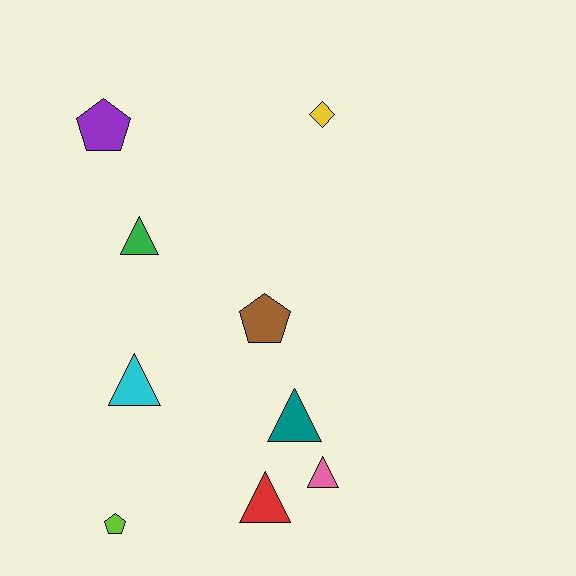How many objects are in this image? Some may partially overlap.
There are 9 objects.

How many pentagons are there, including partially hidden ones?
There are 3 pentagons.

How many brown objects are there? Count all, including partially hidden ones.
There is 1 brown object.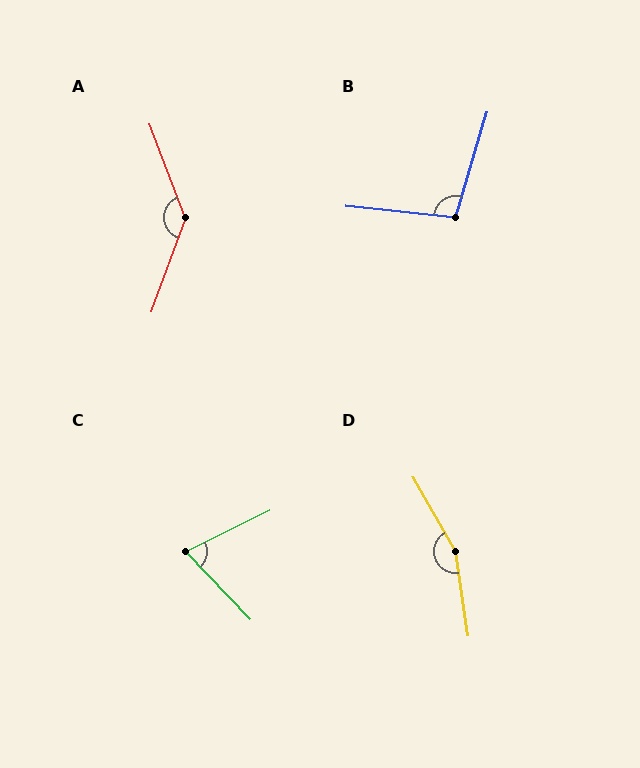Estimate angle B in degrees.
Approximately 100 degrees.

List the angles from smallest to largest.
C (72°), B (100°), A (139°), D (158°).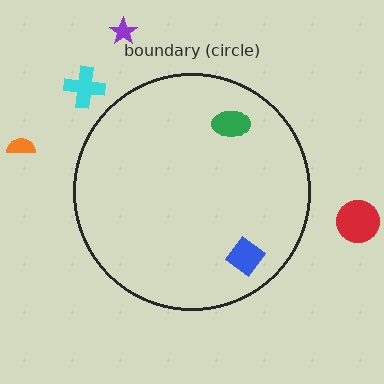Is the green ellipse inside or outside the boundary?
Inside.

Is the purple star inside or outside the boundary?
Outside.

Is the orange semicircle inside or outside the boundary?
Outside.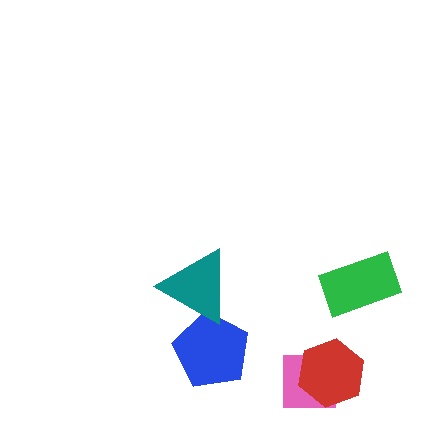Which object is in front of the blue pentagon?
The teal triangle is in front of the blue pentagon.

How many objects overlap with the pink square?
1 object overlaps with the pink square.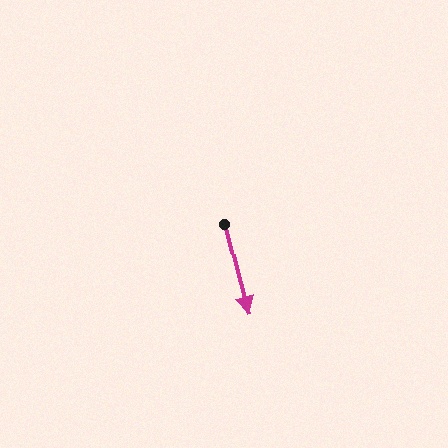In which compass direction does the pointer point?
South.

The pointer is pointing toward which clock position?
Roughly 6 o'clock.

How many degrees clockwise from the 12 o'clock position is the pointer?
Approximately 165 degrees.